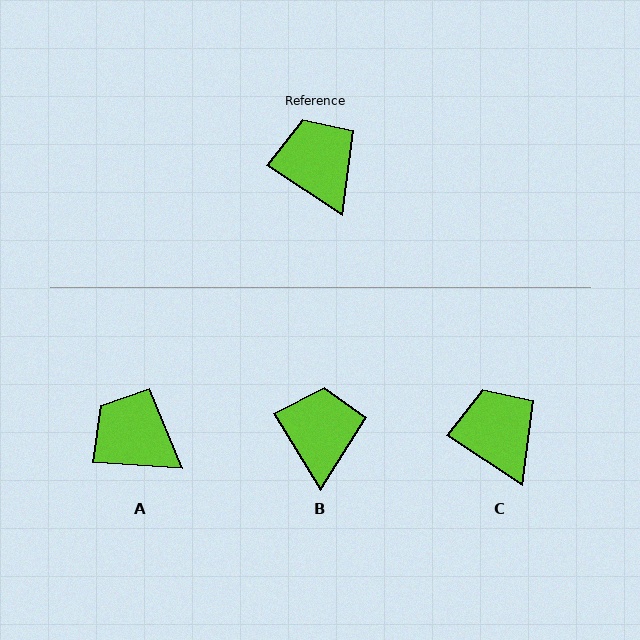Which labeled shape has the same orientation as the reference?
C.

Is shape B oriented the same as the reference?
No, it is off by about 25 degrees.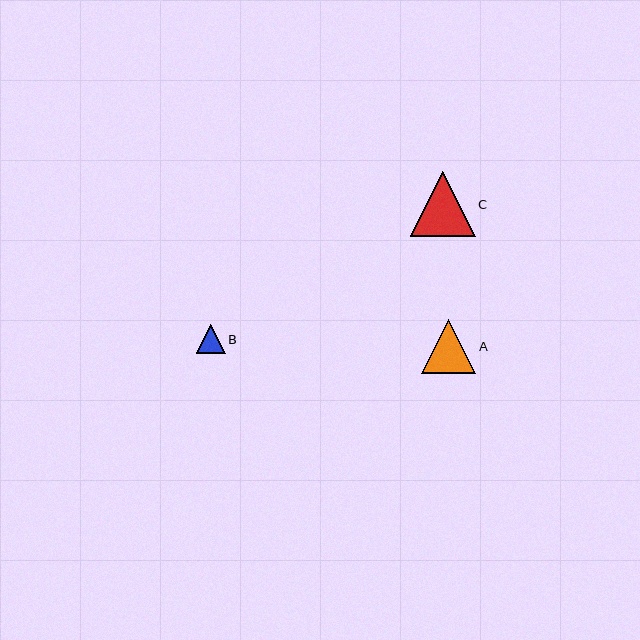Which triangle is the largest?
Triangle C is the largest with a size of approximately 65 pixels.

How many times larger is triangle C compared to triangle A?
Triangle C is approximately 1.2 times the size of triangle A.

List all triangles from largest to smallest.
From largest to smallest: C, A, B.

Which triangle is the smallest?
Triangle B is the smallest with a size of approximately 29 pixels.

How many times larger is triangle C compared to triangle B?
Triangle C is approximately 2.2 times the size of triangle B.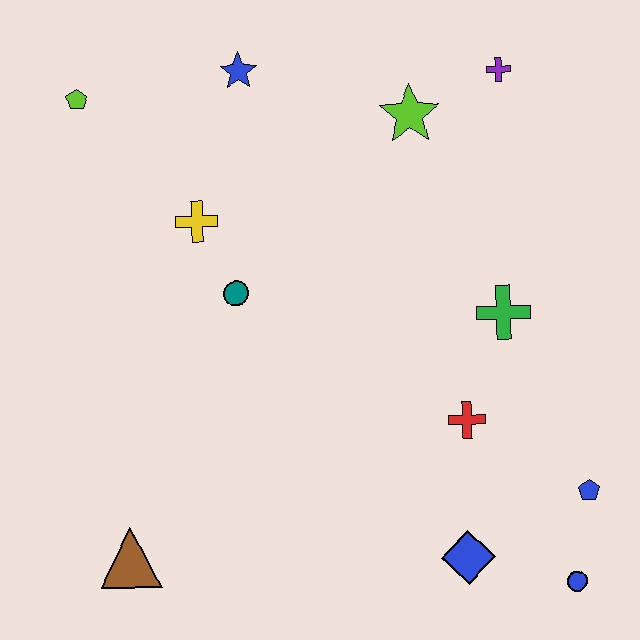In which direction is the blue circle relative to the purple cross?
The blue circle is below the purple cross.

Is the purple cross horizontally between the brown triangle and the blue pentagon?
Yes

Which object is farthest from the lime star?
The brown triangle is farthest from the lime star.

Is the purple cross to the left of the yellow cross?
No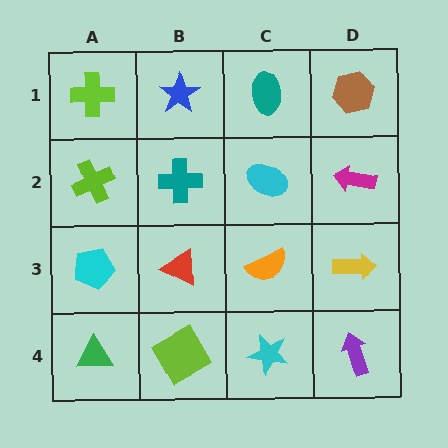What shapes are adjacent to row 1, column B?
A teal cross (row 2, column B), a lime cross (row 1, column A), a teal ellipse (row 1, column C).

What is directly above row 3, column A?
A lime cross.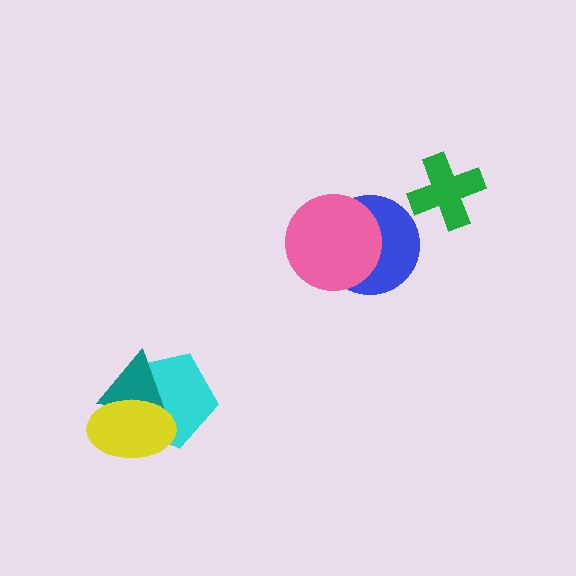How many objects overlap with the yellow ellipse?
2 objects overlap with the yellow ellipse.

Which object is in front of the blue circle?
The pink circle is in front of the blue circle.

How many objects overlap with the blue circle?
1 object overlaps with the blue circle.